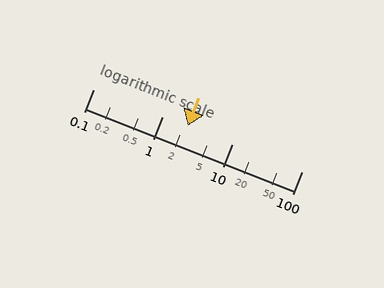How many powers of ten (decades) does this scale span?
The scale spans 3 decades, from 0.1 to 100.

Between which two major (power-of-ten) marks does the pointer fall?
The pointer is between 1 and 10.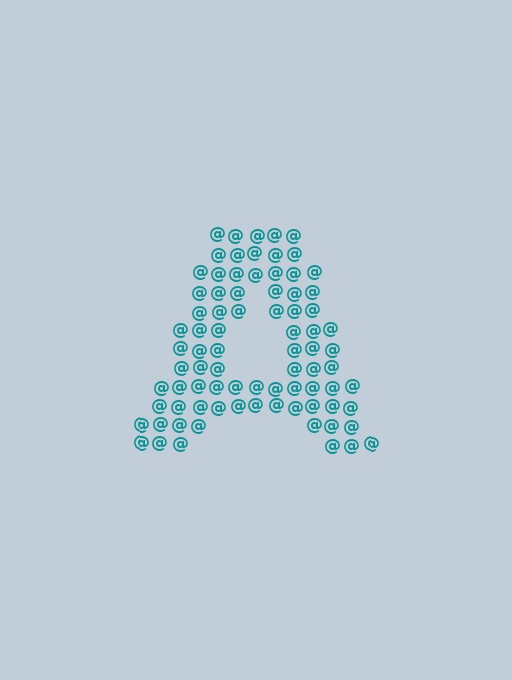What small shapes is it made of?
It is made of small at signs.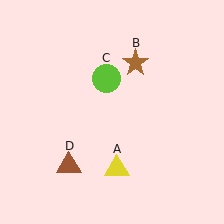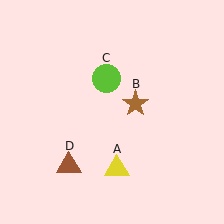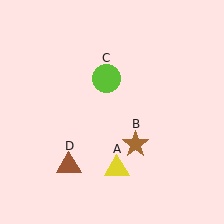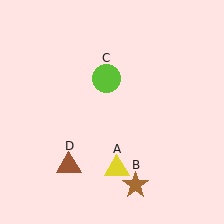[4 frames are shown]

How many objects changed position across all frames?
1 object changed position: brown star (object B).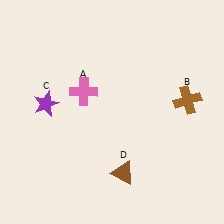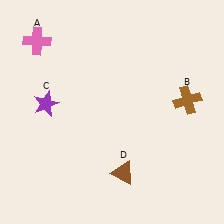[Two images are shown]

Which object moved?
The pink cross (A) moved up.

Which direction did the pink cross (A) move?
The pink cross (A) moved up.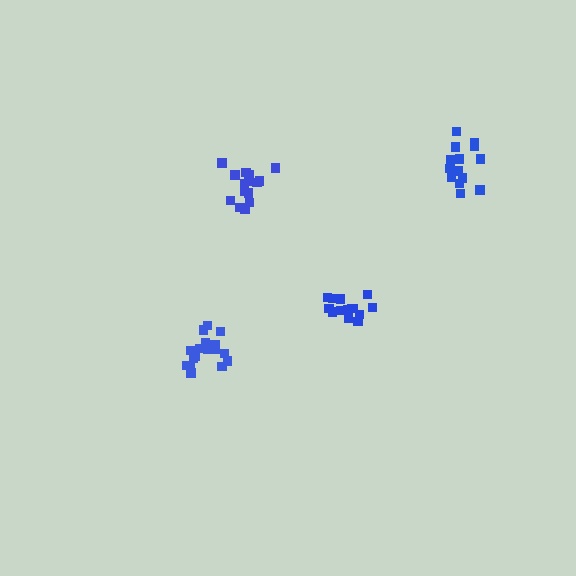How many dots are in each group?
Group 1: 14 dots, Group 2: 16 dots, Group 3: 15 dots, Group 4: 17 dots (62 total).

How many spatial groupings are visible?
There are 4 spatial groupings.